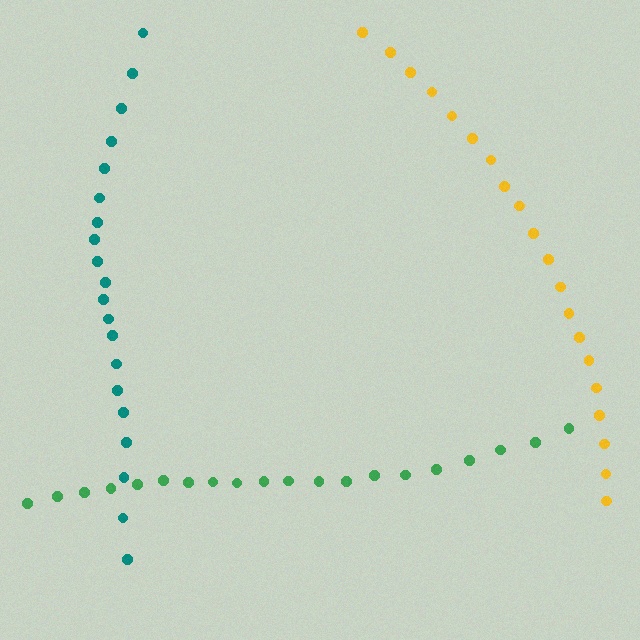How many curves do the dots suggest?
There are 3 distinct paths.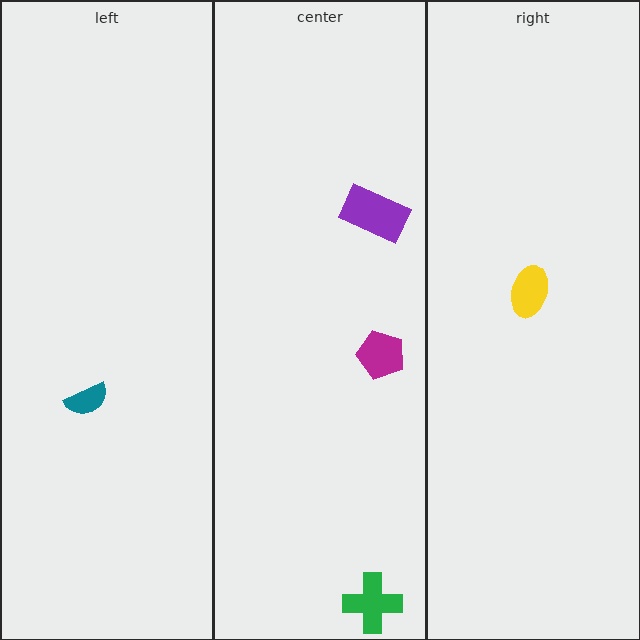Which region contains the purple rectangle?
The center region.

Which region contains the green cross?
The center region.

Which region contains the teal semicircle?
The left region.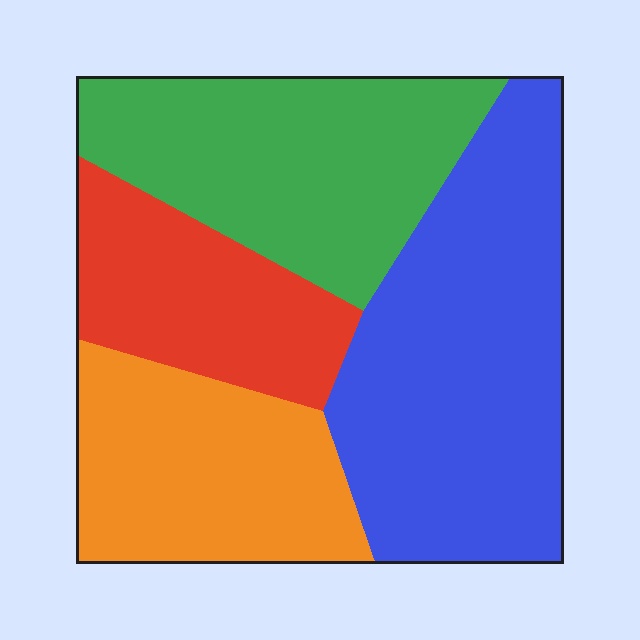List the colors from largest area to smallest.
From largest to smallest: blue, green, orange, red.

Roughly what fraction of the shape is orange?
Orange takes up about one fifth (1/5) of the shape.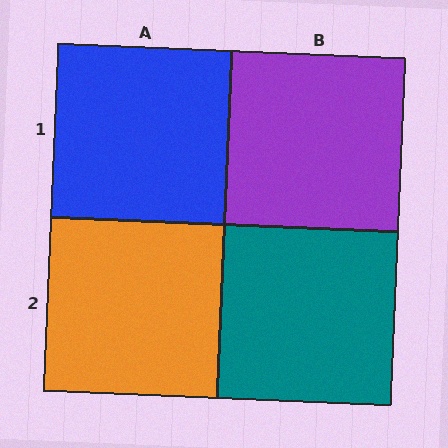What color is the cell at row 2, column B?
Teal.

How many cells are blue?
1 cell is blue.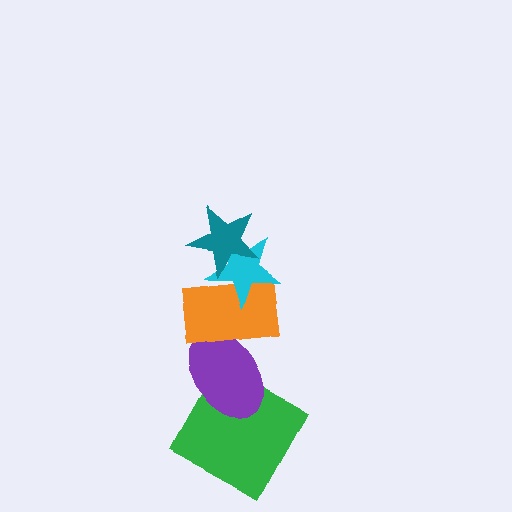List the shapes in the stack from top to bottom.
From top to bottom: the teal star, the cyan star, the orange rectangle, the purple ellipse, the green square.